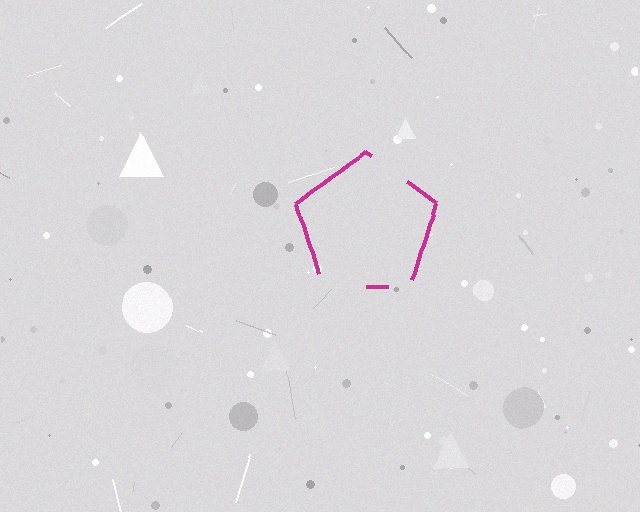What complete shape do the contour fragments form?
The contour fragments form a pentagon.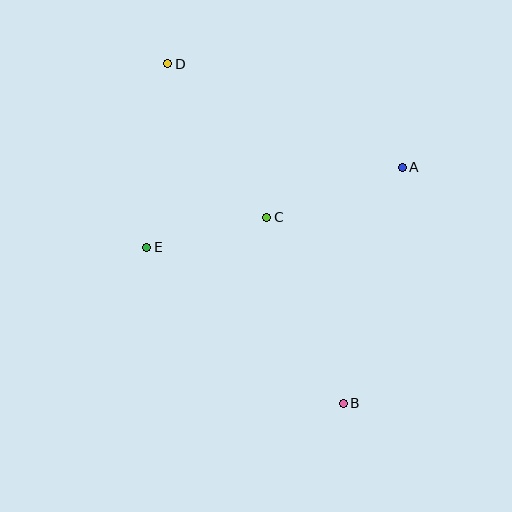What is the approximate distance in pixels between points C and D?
The distance between C and D is approximately 183 pixels.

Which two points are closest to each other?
Points C and E are closest to each other.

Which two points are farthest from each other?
Points B and D are farthest from each other.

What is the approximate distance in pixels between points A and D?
The distance between A and D is approximately 256 pixels.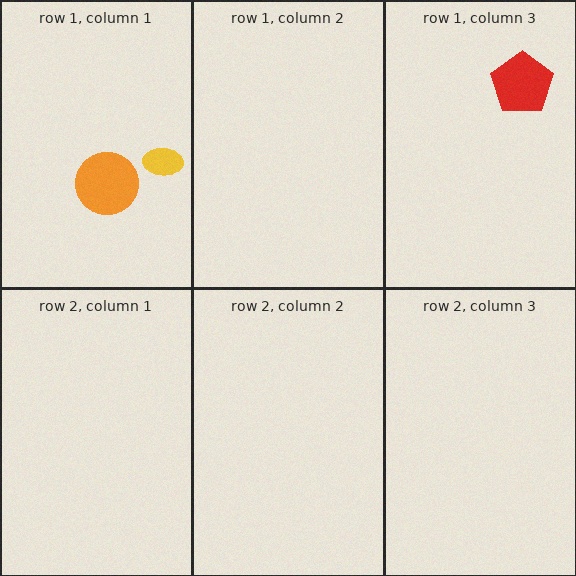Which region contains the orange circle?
The row 1, column 1 region.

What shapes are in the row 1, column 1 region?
The orange circle, the yellow ellipse.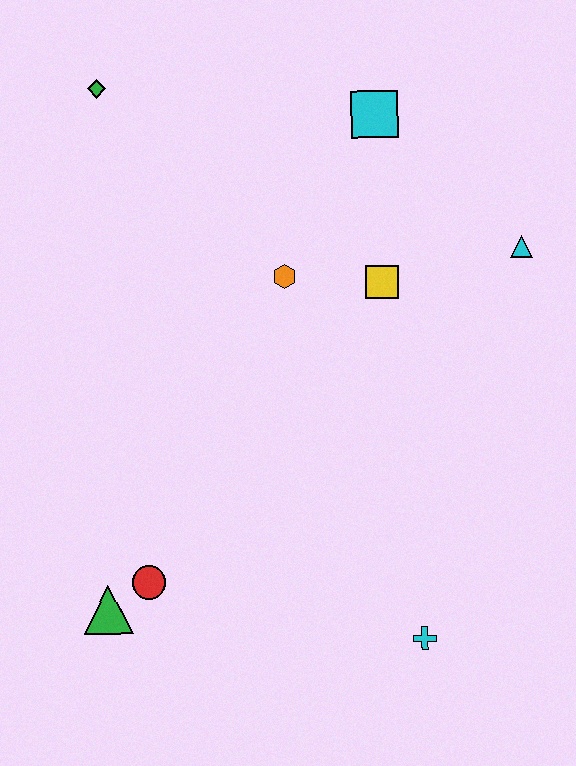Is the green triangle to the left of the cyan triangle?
Yes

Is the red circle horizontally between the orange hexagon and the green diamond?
Yes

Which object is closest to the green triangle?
The red circle is closest to the green triangle.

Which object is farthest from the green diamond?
The cyan cross is farthest from the green diamond.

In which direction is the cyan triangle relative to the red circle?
The cyan triangle is to the right of the red circle.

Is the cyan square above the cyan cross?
Yes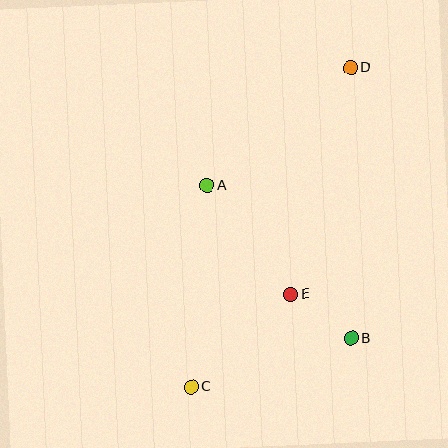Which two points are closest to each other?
Points B and E are closest to each other.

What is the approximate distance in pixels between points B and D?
The distance between B and D is approximately 271 pixels.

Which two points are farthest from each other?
Points C and D are farthest from each other.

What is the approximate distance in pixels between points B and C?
The distance between B and C is approximately 167 pixels.